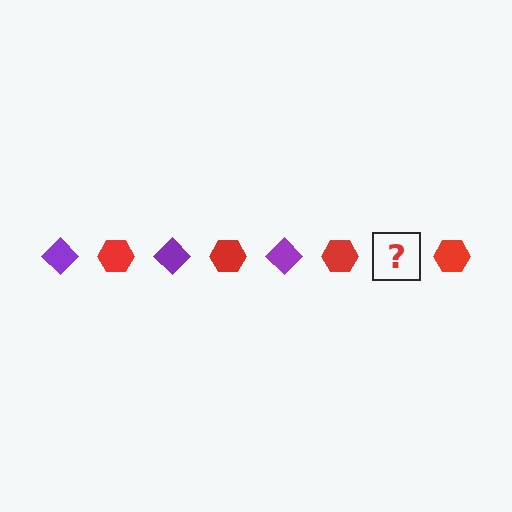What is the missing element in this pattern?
The missing element is a purple diamond.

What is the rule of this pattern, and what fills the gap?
The rule is that the pattern alternates between purple diamond and red hexagon. The gap should be filled with a purple diamond.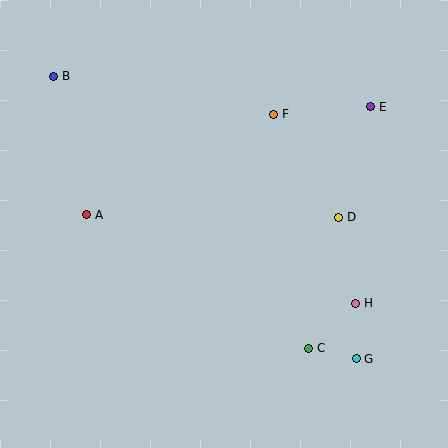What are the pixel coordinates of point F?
Point F is at (274, 114).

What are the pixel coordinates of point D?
Point D is at (339, 217).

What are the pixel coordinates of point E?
Point E is at (371, 107).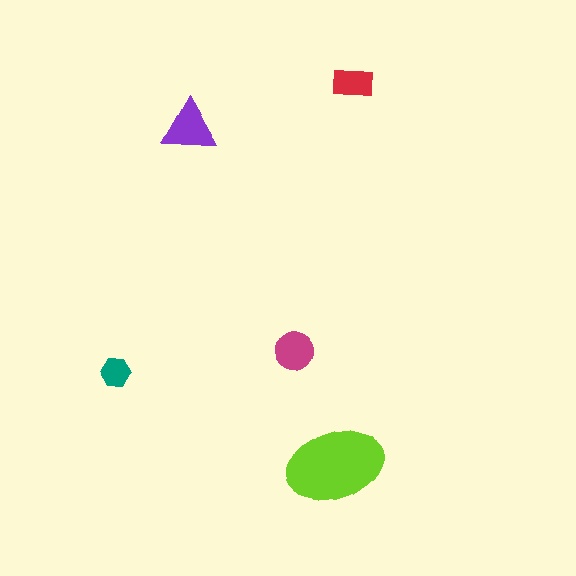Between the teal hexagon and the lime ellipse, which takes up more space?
The lime ellipse.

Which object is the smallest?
The teal hexagon.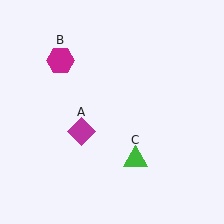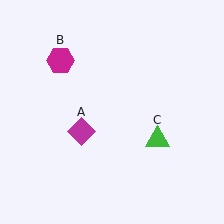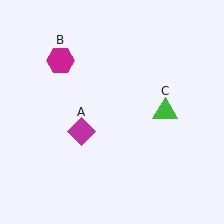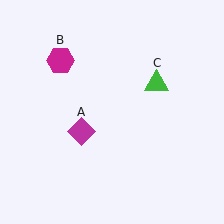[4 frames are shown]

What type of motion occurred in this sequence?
The green triangle (object C) rotated counterclockwise around the center of the scene.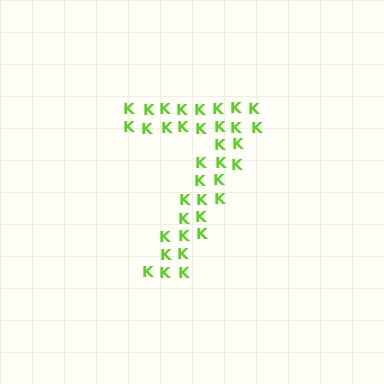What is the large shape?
The large shape is the digit 7.